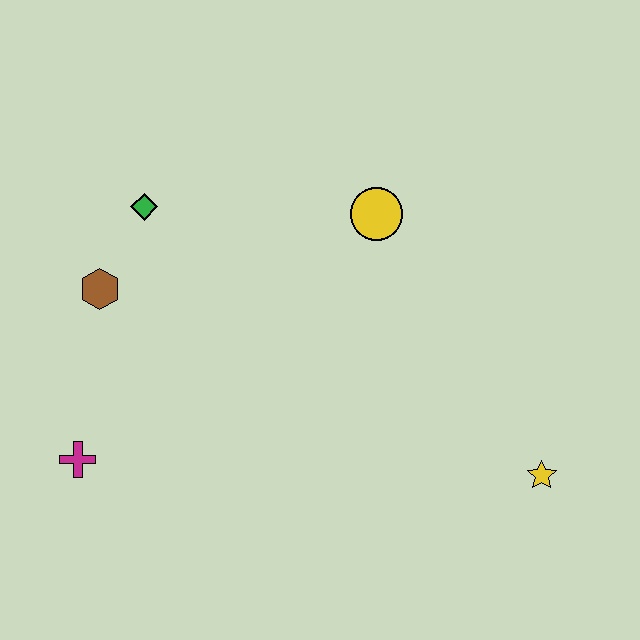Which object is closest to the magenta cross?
The brown hexagon is closest to the magenta cross.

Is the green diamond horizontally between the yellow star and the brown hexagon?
Yes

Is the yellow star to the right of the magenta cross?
Yes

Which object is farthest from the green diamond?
The yellow star is farthest from the green diamond.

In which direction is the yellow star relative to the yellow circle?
The yellow star is below the yellow circle.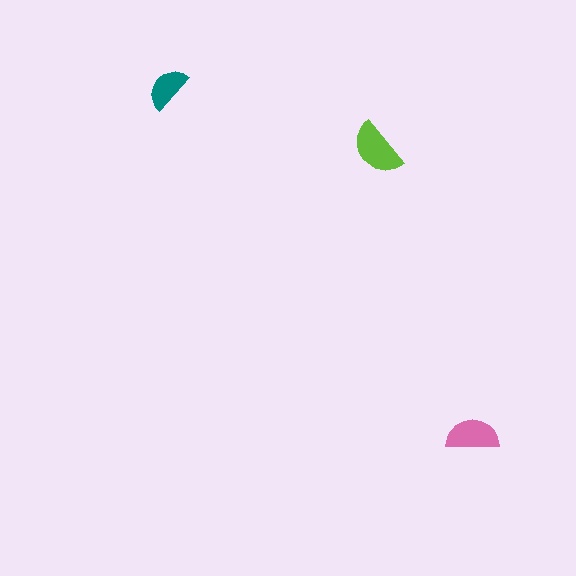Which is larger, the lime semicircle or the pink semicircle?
The lime one.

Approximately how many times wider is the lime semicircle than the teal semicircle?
About 1.5 times wider.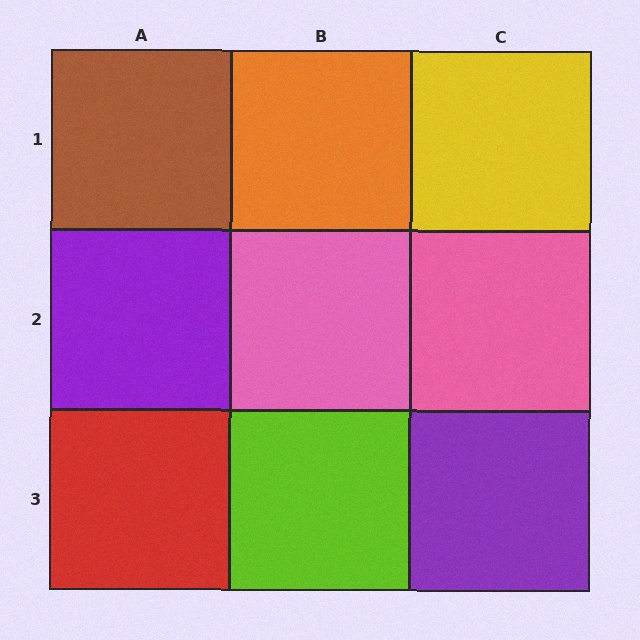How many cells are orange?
1 cell is orange.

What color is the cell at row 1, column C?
Yellow.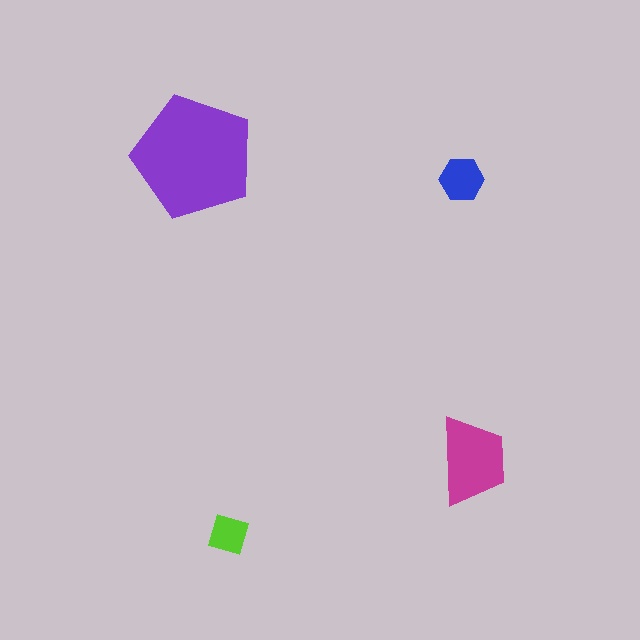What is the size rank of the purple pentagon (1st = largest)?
1st.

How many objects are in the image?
There are 4 objects in the image.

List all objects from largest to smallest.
The purple pentagon, the magenta trapezoid, the blue hexagon, the lime square.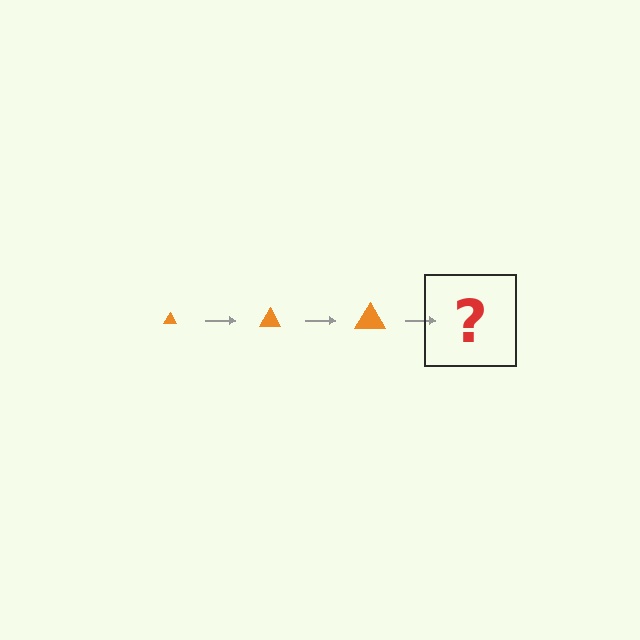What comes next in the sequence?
The next element should be an orange triangle, larger than the previous one.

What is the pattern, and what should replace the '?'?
The pattern is that the triangle gets progressively larger each step. The '?' should be an orange triangle, larger than the previous one.